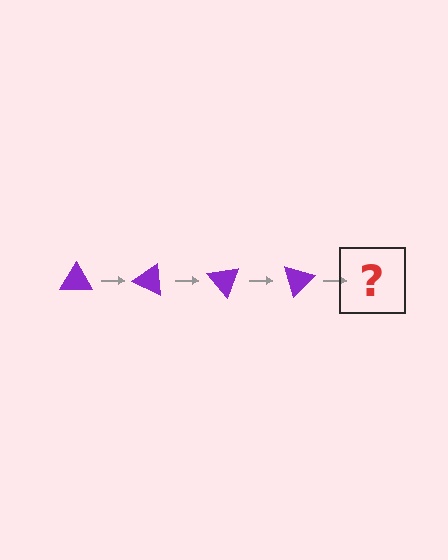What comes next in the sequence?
The next element should be a purple triangle rotated 100 degrees.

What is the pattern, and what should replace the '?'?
The pattern is that the triangle rotates 25 degrees each step. The '?' should be a purple triangle rotated 100 degrees.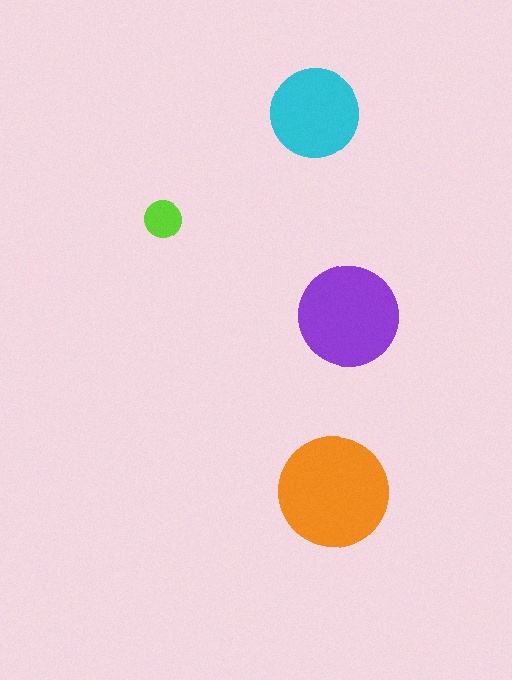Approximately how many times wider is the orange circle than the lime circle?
About 3 times wider.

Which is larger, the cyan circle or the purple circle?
The purple one.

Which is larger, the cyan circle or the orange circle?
The orange one.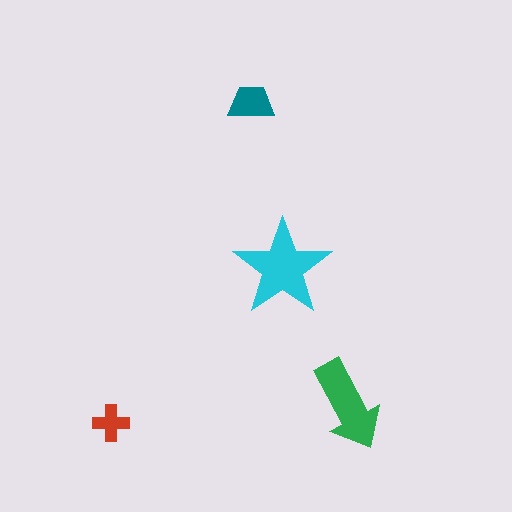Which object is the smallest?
The red cross.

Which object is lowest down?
The red cross is bottommost.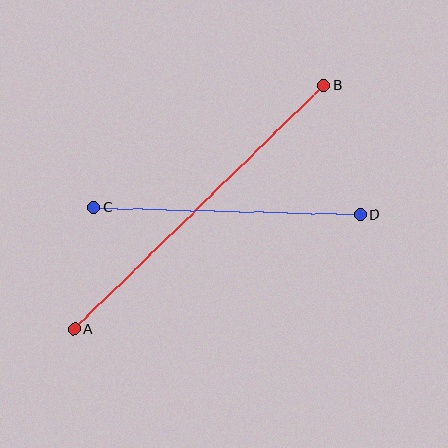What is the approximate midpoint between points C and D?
The midpoint is at approximately (227, 211) pixels.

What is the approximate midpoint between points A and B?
The midpoint is at approximately (199, 207) pixels.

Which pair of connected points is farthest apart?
Points A and B are farthest apart.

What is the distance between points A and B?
The distance is approximately 349 pixels.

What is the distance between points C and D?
The distance is approximately 266 pixels.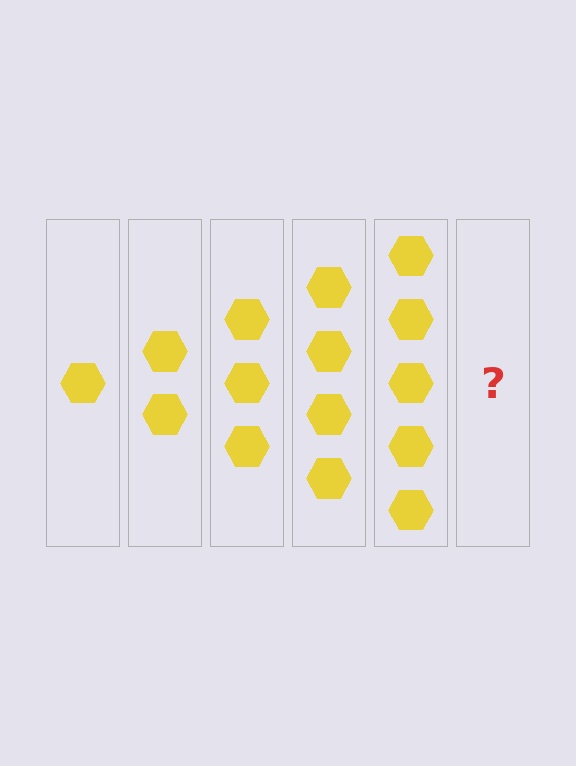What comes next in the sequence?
The next element should be 6 hexagons.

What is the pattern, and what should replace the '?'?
The pattern is that each step adds one more hexagon. The '?' should be 6 hexagons.